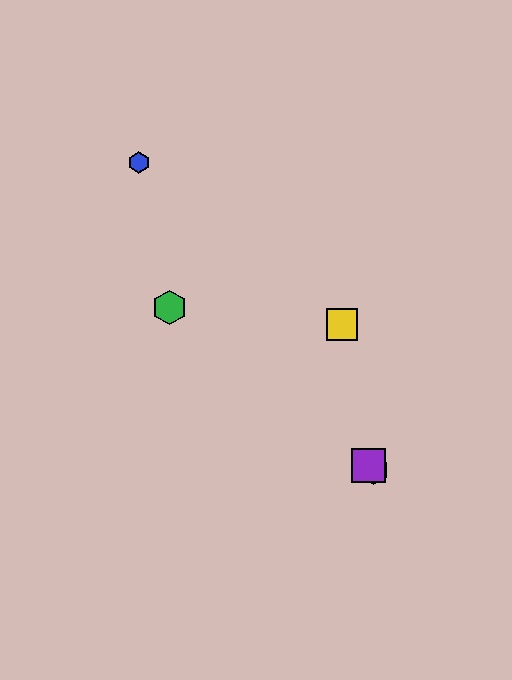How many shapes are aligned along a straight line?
3 shapes (the red hexagon, the green hexagon, the purple square) are aligned along a straight line.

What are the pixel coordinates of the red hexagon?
The red hexagon is at (374, 470).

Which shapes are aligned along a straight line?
The red hexagon, the green hexagon, the purple square are aligned along a straight line.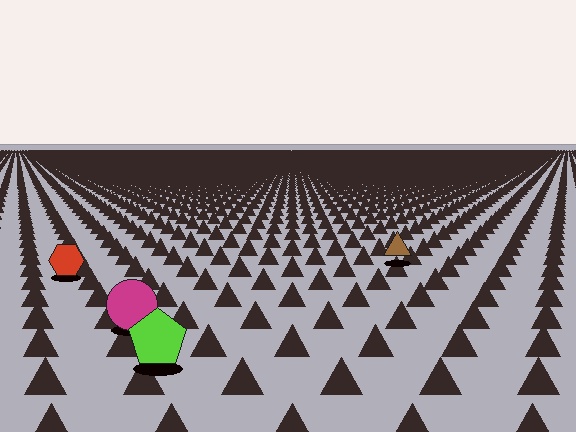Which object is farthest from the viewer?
The brown triangle is farthest from the viewer. It appears smaller and the ground texture around it is denser.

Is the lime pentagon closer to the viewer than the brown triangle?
Yes. The lime pentagon is closer — you can tell from the texture gradient: the ground texture is coarser near it.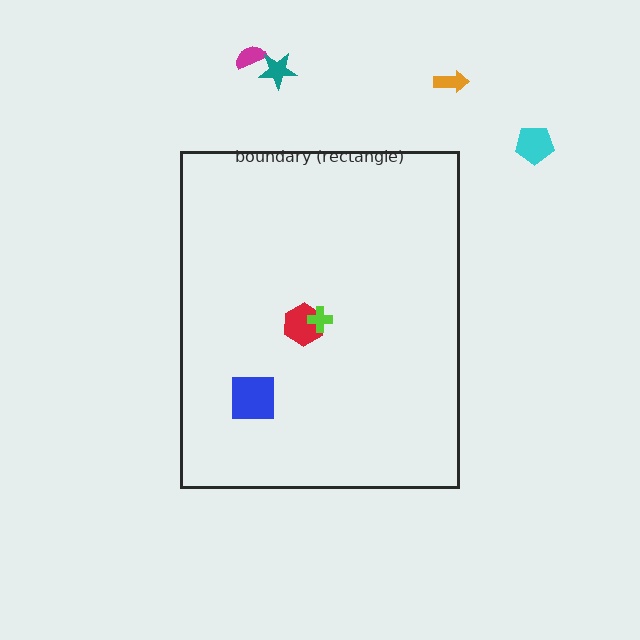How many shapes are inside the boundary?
3 inside, 4 outside.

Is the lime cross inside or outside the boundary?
Inside.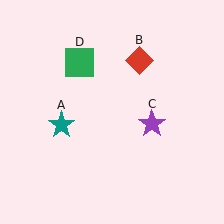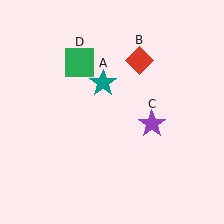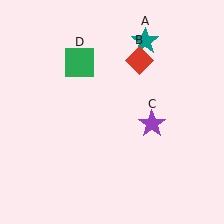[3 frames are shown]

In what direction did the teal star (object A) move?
The teal star (object A) moved up and to the right.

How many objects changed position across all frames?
1 object changed position: teal star (object A).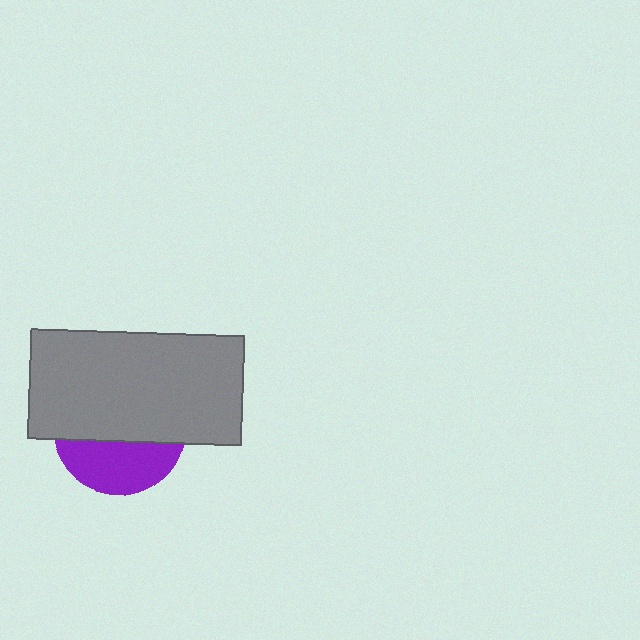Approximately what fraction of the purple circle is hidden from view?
Roughly 63% of the purple circle is hidden behind the gray rectangle.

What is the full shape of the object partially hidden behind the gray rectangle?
The partially hidden object is a purple circle.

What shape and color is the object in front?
The object in front is a gray rectangle.